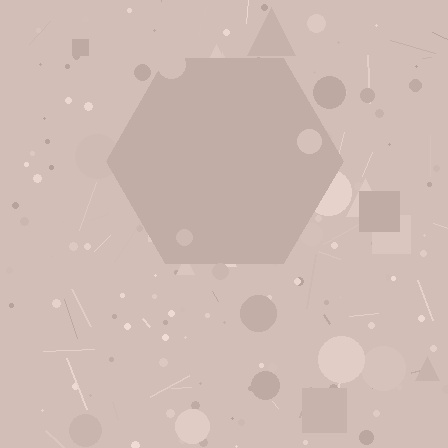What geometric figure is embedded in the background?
A hexagon is embedded in the background.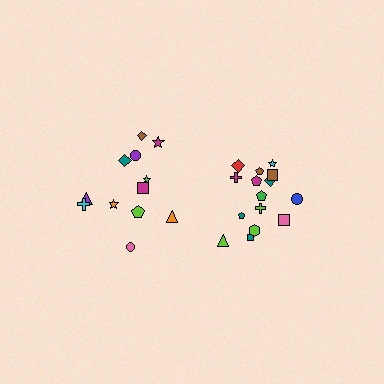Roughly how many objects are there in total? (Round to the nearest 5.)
Roughly 25 objects in total.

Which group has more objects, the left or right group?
The right group.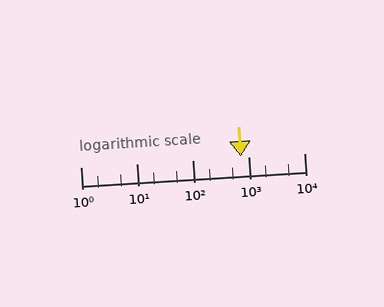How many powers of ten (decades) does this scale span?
The scale spans 4 decades, from 1 to 10000.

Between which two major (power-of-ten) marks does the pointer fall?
The pointer is between 100 and 1000.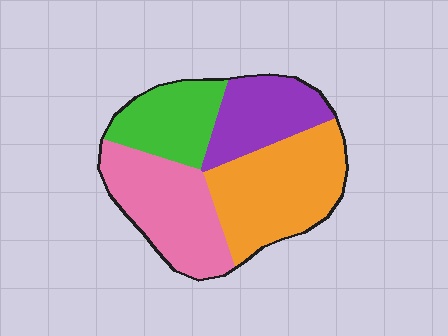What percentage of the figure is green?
Green covers 19% of the figure.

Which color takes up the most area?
Orange, at roughly 35%.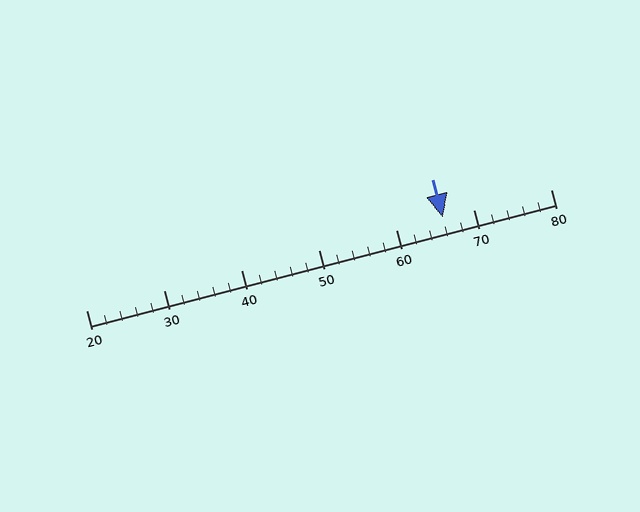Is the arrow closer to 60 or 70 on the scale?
The arrow is closer to 70.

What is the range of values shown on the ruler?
The ruler shows values from 20 to 80.